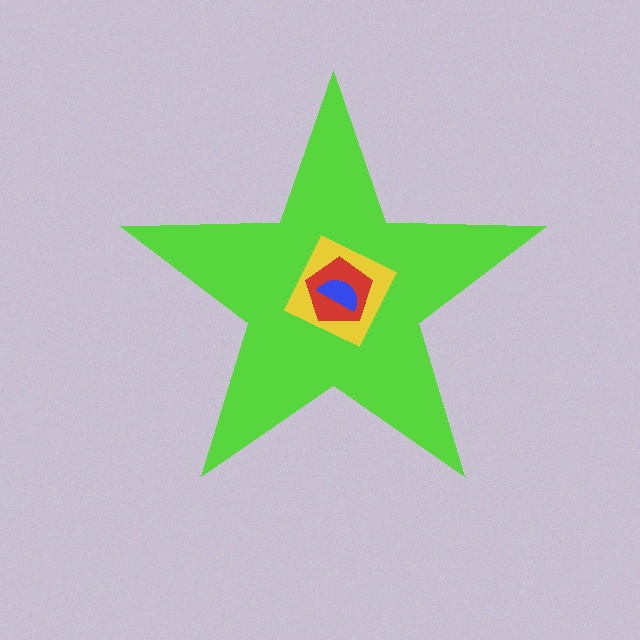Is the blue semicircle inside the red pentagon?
Yes.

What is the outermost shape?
The lime star.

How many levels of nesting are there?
4.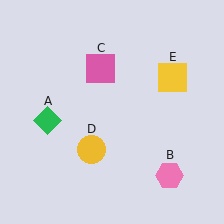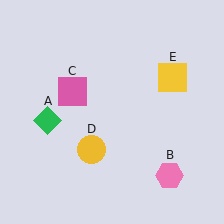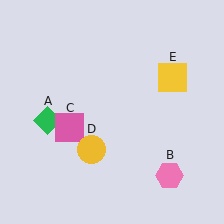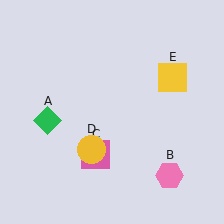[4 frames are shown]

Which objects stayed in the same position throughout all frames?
Green diamond (object A) and pink hexagon (object B) and yellow circle (object D) and yellow square (object E) remained stationary.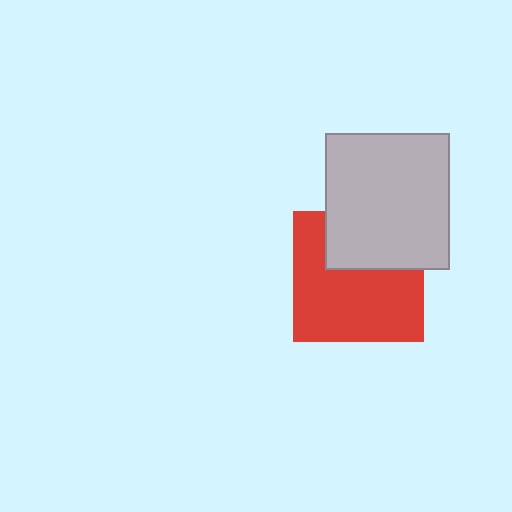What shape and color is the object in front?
The object in front is a light gray rectangle.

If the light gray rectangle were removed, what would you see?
You would see the complete red square.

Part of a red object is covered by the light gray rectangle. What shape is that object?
It is a square.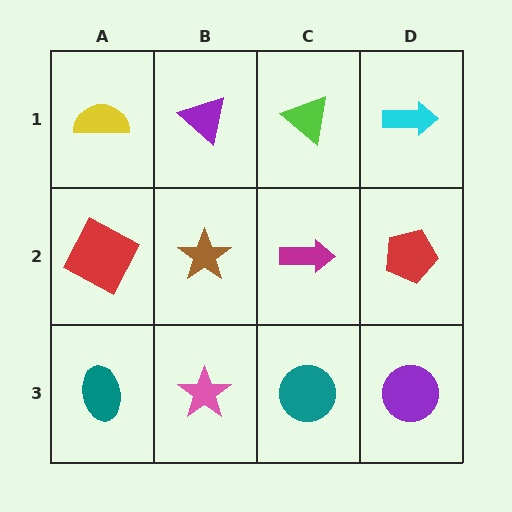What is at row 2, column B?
A brown star.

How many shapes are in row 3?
4 shapes.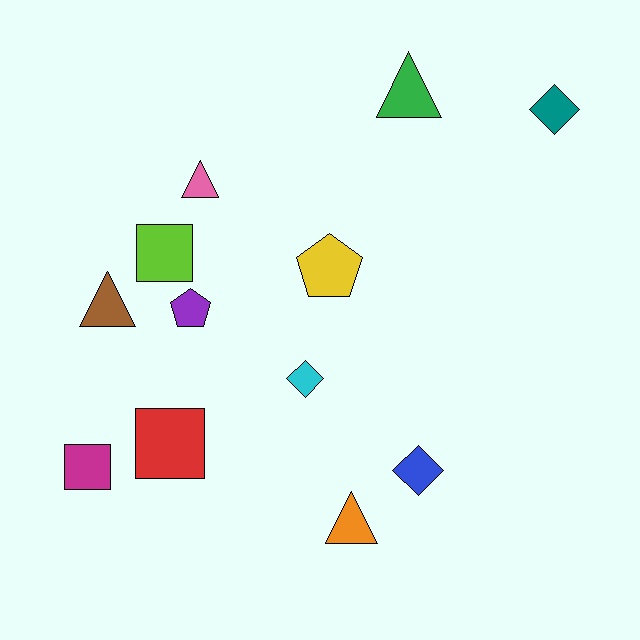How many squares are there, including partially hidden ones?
There are 3 squares.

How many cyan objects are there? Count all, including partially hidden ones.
There is 1 cyan object.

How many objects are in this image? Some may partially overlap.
There are 12 objects.